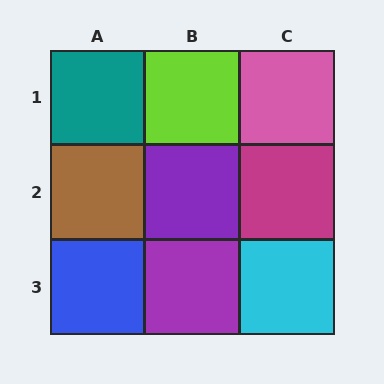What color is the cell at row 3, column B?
Purple.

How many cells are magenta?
1 cell is magenta.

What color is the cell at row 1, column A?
Teal.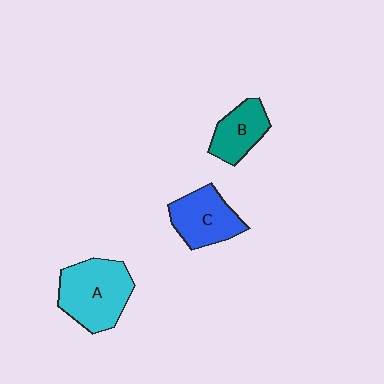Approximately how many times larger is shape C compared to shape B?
Approximately 1.3 times.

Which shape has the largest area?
Shape A (cyan).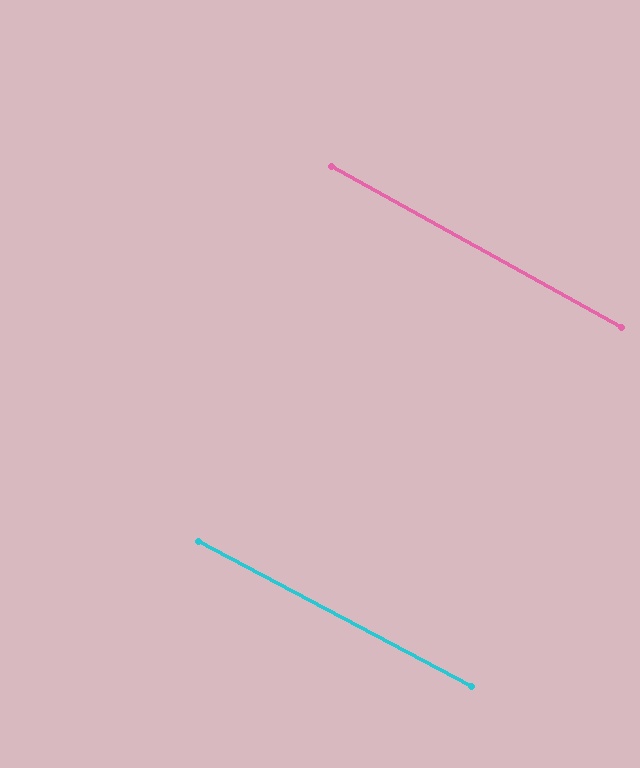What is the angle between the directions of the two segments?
Approximately 1 degree.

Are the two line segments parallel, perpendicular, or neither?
Parallel — their directions differ by only 1.0°.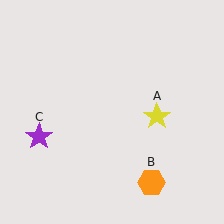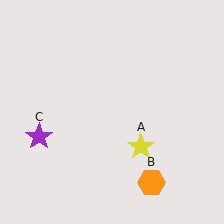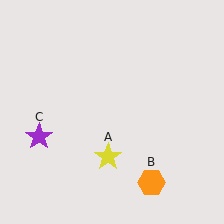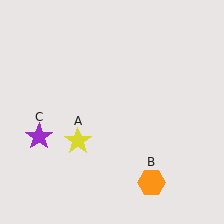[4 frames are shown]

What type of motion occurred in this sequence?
The yellow star (object A) rotated clockwise around the center of the scene.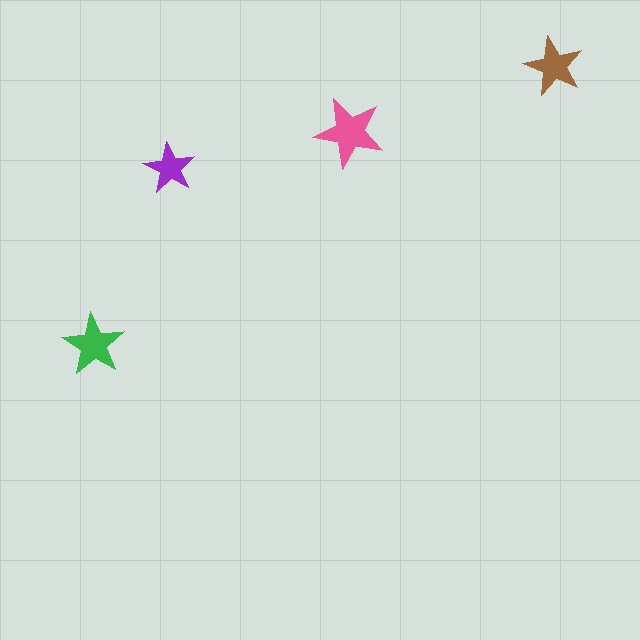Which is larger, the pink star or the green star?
The pink one.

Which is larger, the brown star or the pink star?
The pink one.